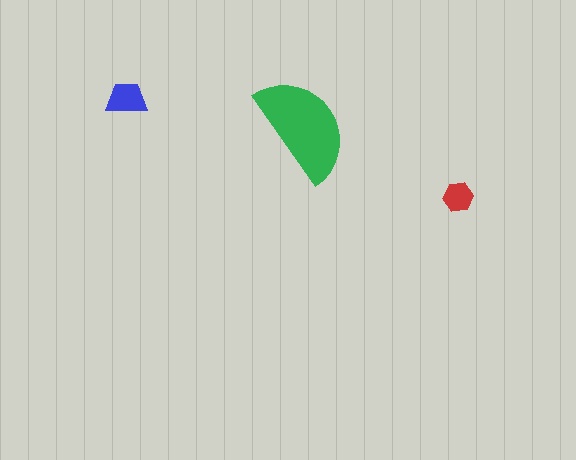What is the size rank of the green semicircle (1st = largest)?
1st.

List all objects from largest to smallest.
The green semicircle, the blue trapezoid, the red hexagon.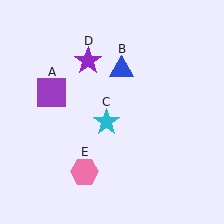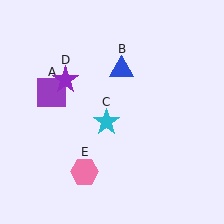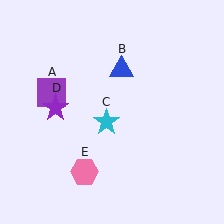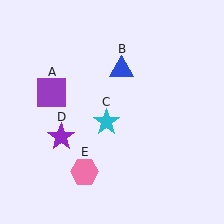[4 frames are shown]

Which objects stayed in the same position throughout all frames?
Purple square (object A) and blue triangle (object B) and cyan star (object C) and pink hexagon (object E) remained stationary.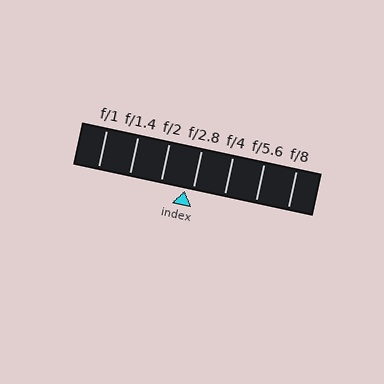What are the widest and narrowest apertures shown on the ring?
The widest aperture shown is f/1 and the narrowest is f/8.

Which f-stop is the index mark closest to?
The index mark is closest to f/2.8.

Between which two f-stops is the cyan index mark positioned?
The index mark is between f/2 and f/2.8.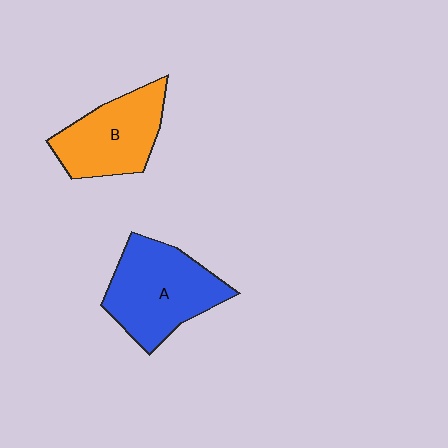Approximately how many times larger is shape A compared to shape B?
Approximately 1.2 times.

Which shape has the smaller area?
Shape B (orange).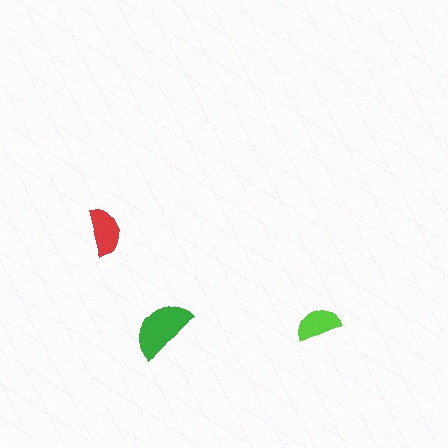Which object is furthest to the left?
The red semicircle is leftmost.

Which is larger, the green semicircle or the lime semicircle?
The green one.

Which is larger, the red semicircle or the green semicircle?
The green one.